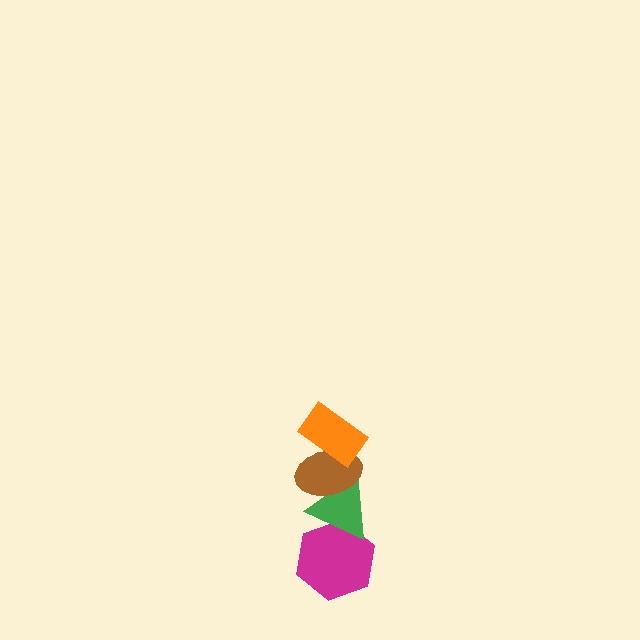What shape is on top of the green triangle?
The brown ellipse is on top of the green triangle.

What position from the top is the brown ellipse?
The brown ellipse is 2nd from the top.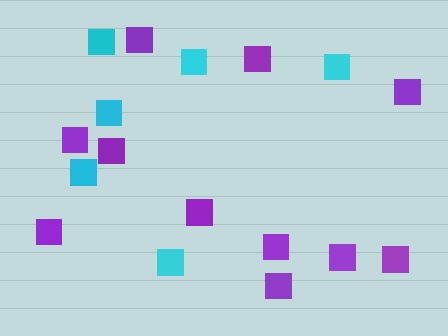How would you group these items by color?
There are 2 groups: one group of purple squares (11) and one group of cyan squares (6).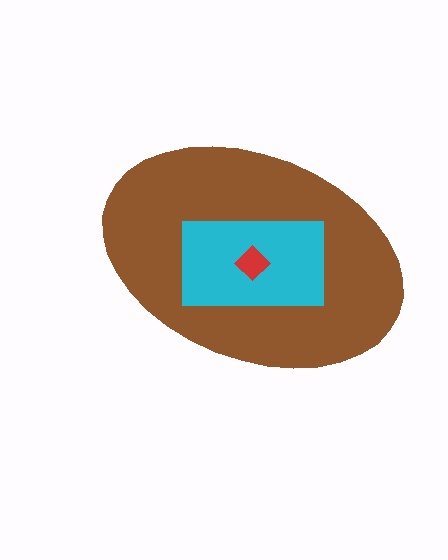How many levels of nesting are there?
3.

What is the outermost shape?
The brown ellipse.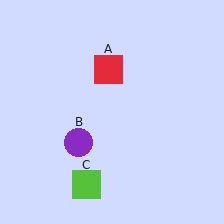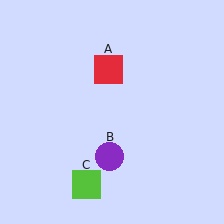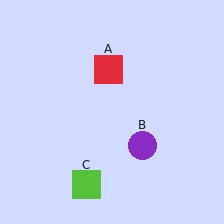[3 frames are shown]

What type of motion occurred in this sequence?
The purple circle (object B) rotated counterclockwise around the center of the scene.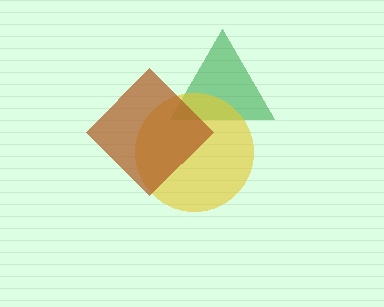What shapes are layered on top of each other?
The layered shapes are: a green triangle, a yellow circle, a brown diamond.